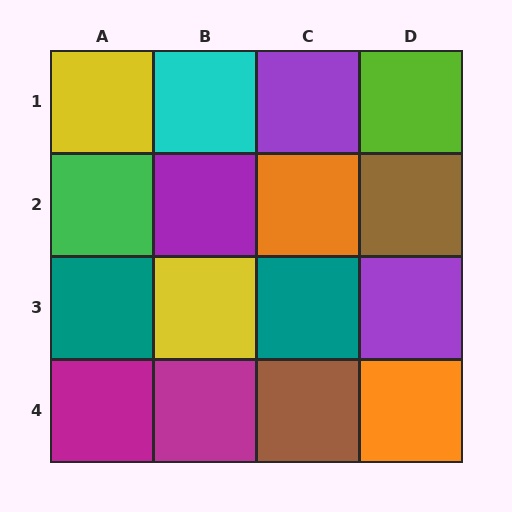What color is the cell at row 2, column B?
Purple.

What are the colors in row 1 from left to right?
Yellow, cyan, purple, lime.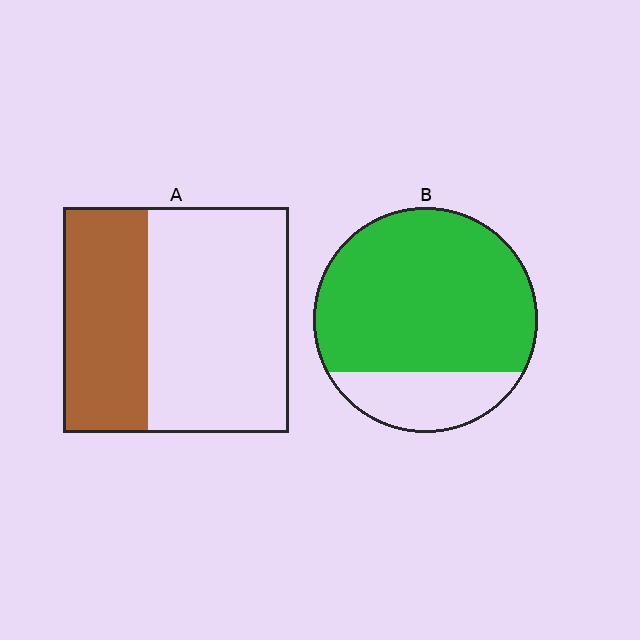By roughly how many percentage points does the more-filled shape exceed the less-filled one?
By roughly 40 percentage points (B over A).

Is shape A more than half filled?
No.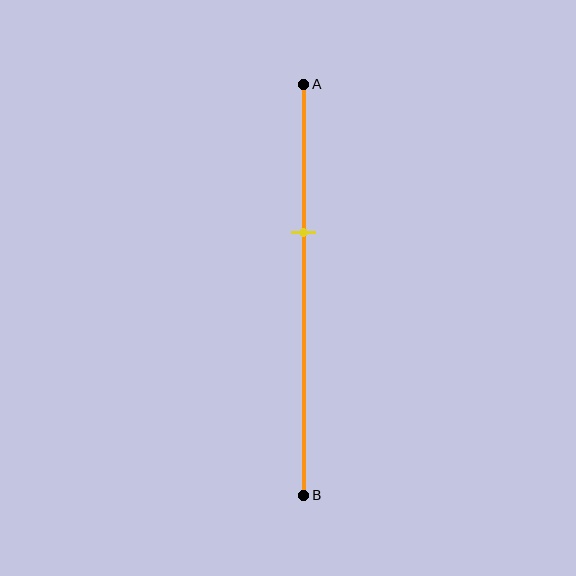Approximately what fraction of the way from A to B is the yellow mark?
The yellow mark is approximately 35% of the way from A to B.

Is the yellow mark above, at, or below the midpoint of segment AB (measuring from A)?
The yellow mark is above the midpoint of segment AB.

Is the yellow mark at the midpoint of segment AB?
No, the mark is at about 35% from A, not at the 50% midpoint.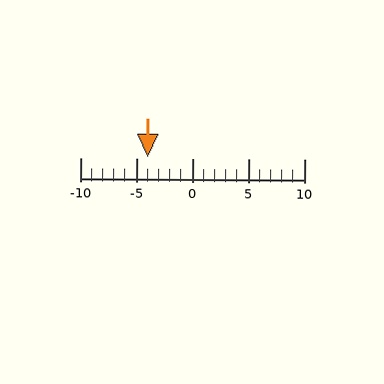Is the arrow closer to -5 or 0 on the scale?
The arrow is closer to -5.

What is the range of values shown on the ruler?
The ruler shows values from -10 to 10.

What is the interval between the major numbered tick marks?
The major tick marks are spaced 5 units apart.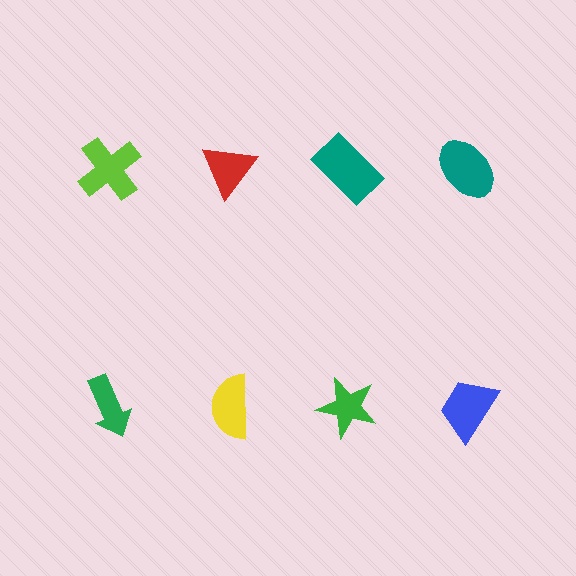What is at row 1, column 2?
A red triangle.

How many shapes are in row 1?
4 shapes.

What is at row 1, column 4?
A teal ellipse.